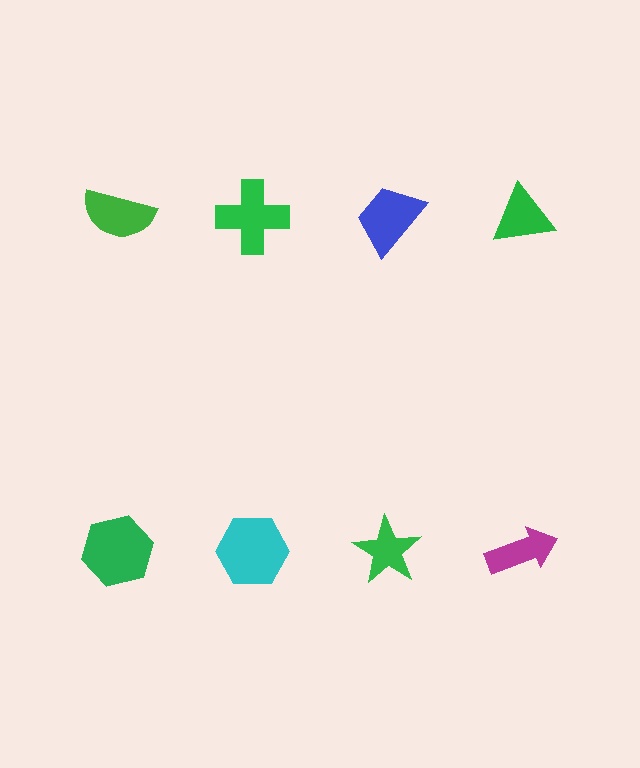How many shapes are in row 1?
4 shapes.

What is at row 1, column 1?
A green semicircle.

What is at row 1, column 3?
A blue trapezoid.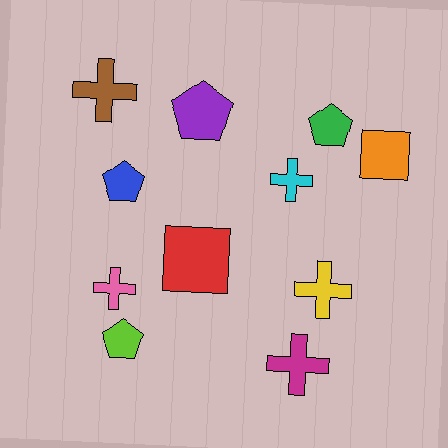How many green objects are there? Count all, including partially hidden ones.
There is 1 green object.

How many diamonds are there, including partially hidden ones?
There are no diamonds.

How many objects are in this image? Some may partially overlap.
There are 11 objects.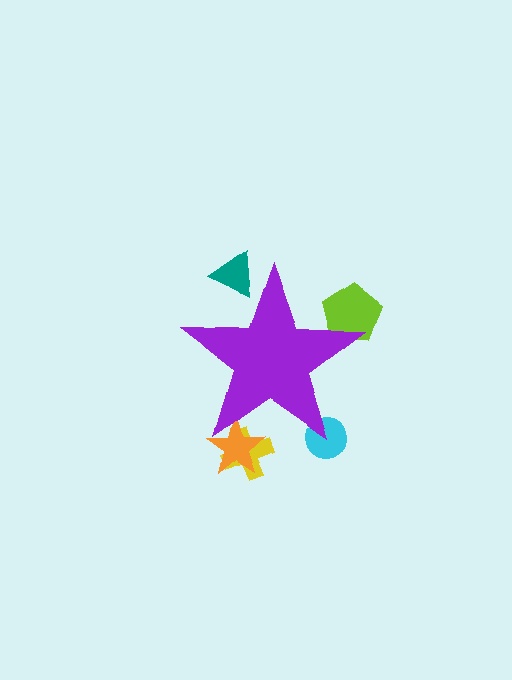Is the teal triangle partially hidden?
Yes, the teal triangle is partially hidden behind the purple star.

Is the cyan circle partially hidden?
Yes, the cyan circle is partially hidden behind the purple star.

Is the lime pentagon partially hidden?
Yes, the lime pentagon is partially hidden behind the purple star.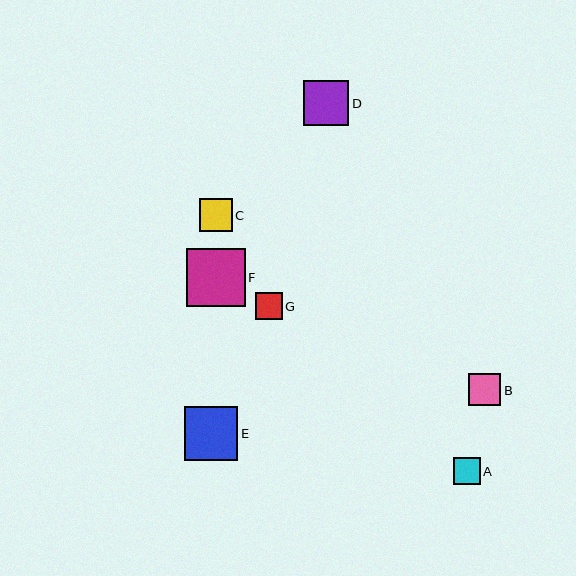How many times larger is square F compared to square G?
Square F is approximately 2.1 times the size of square G.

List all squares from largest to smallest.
From largest to smallest: F, E, D, C, B, A, G.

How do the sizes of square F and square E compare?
Square F and square E are approximately the same size.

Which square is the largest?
Square F is the largest with a size of approximately 58 pixels.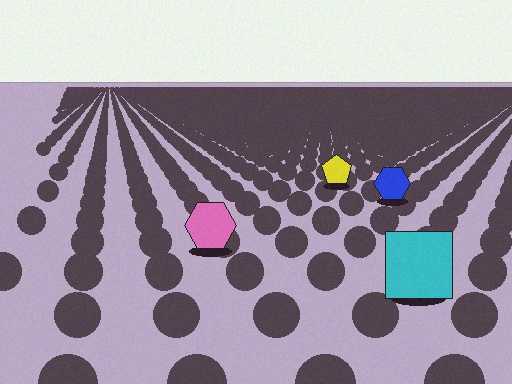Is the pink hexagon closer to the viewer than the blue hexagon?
Yes. The pink hexagon is closer — you can tell from the texture gradient: the ground texture is coarser near it.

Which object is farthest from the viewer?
The yellow pentagon is farthest from the viewer. It appears smaller and the ground texture around it is denser.